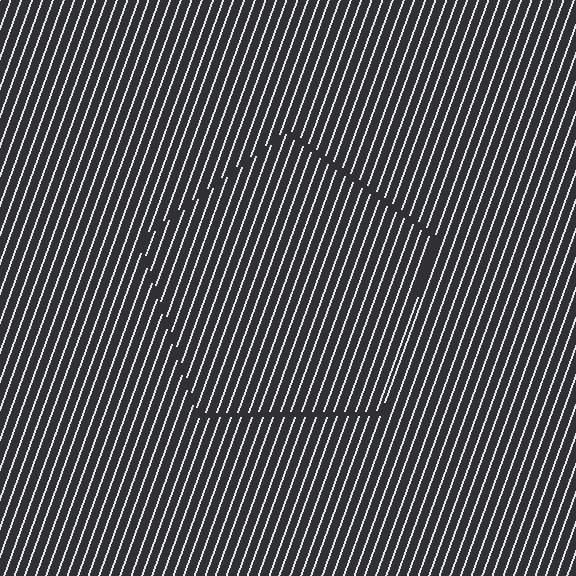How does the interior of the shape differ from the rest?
The interior of the shape contains the same grating, shifted by half a period — the contour is defined by the phase discontinuity where line-ends from the inner and outer gratings abut.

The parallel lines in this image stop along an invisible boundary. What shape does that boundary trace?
An illusory pentagon. The interior of the shape contains the same grating, shifted by half a period — the contour is defined by the phase discontinuity where line-ends from the inner and outer gratings abut.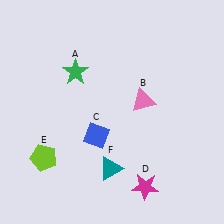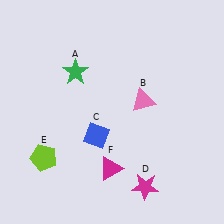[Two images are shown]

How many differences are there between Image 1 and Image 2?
There is 1 difference between the two images.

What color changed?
The triangle (F) changed from teal in Image 1 to magenta in Image 2.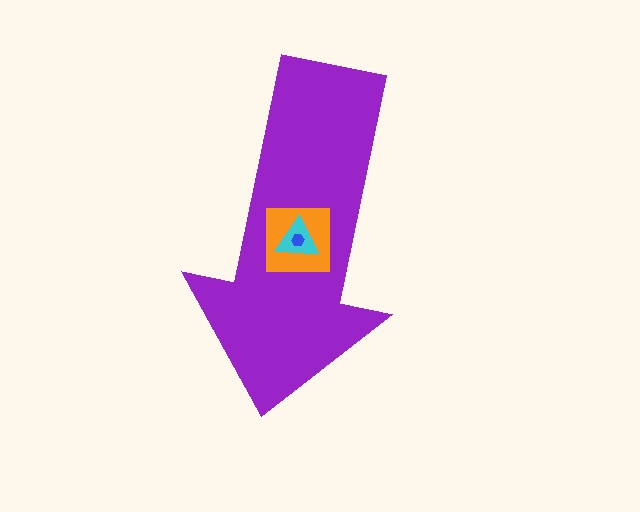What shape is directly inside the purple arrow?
The orange square.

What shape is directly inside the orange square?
The cyan triangle.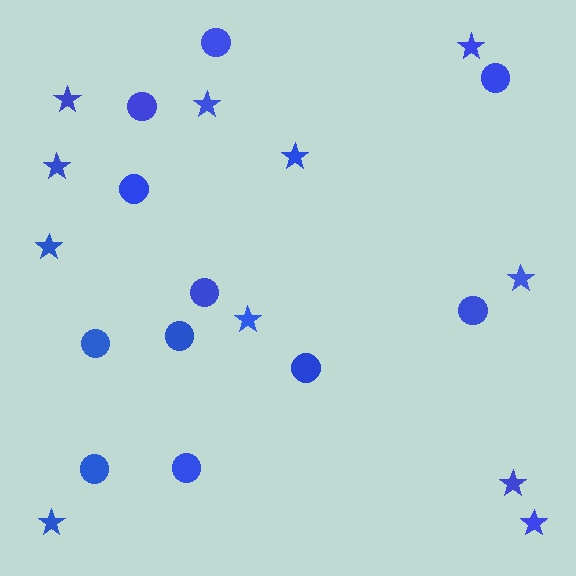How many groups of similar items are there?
There are 2 groups: one group of circles (11) and one group of stars (11).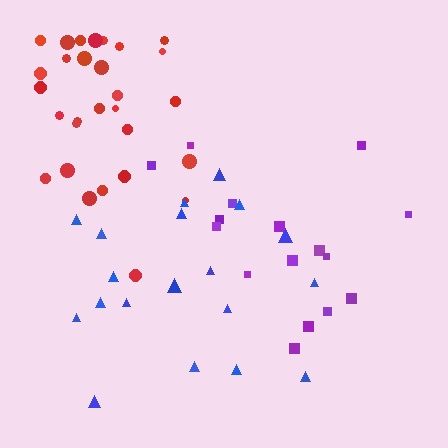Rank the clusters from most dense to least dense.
red, purple, blue.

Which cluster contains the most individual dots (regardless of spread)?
Red (29).